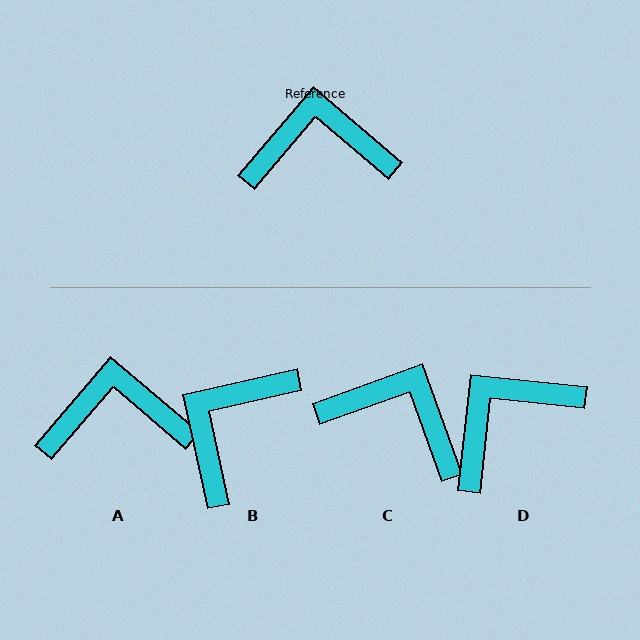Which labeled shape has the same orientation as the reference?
A.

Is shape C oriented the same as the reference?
No, it is off by about 30 degrees.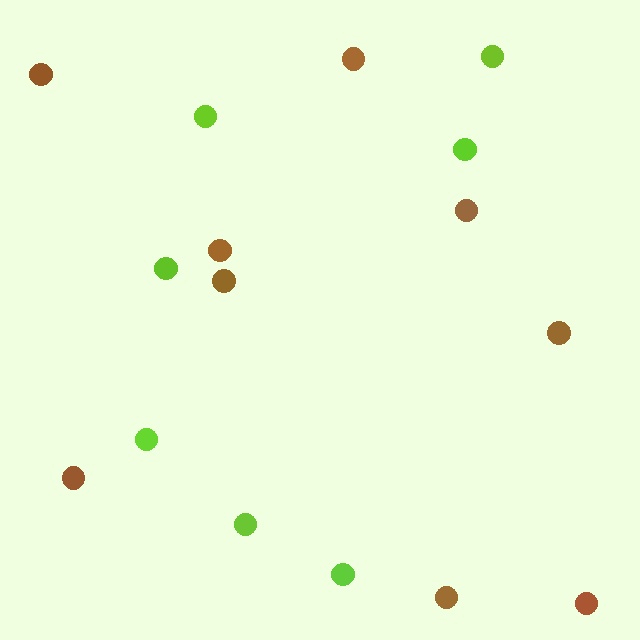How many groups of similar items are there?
There are 2 groups: one group of brown circles (9) and one group of lime circles (7).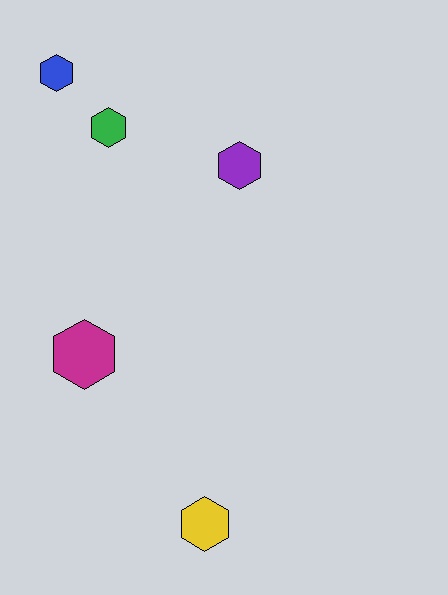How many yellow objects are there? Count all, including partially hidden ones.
There is 1 yellow object.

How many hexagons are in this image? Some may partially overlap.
There are 5 hexagons.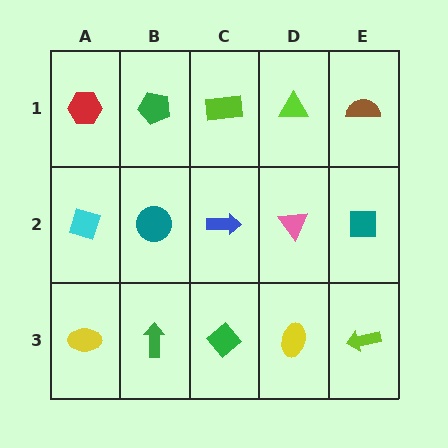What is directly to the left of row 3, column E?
A yellow ellipse.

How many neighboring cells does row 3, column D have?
3.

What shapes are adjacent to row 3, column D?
A pink triangle (row 2, column D), a green diamond (row 3, column C), a lime arrow (row 3, column E).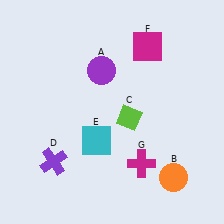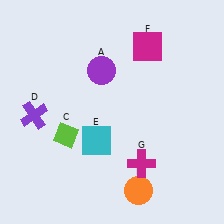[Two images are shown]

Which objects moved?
The objects that moved are: the orange circle (B), the lime diamond (C), the purple cross (D).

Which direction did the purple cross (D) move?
The purple cross (D) moved up.